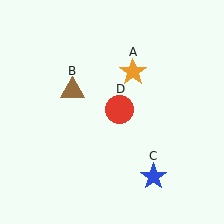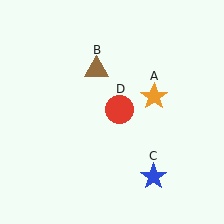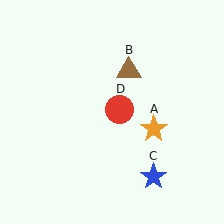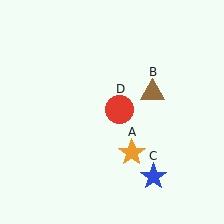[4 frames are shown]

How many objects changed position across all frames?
2 objects changed position: orange star (object A), brown triangle (object B).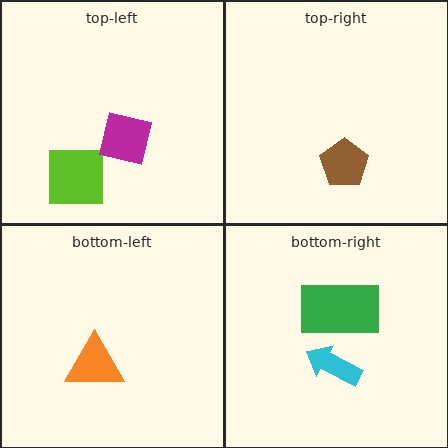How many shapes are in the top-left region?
2.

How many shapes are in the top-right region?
1.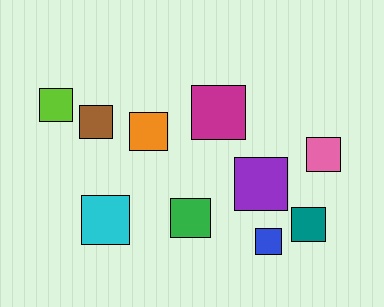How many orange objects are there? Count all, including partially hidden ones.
There is 1 orange object.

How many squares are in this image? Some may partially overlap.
There are 10 squares.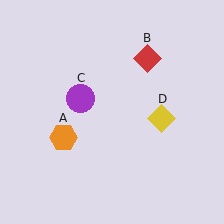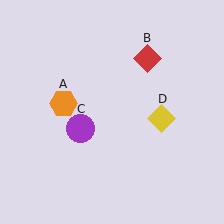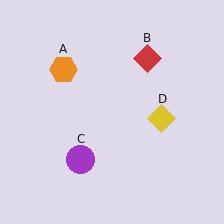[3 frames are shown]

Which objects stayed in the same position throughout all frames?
Red diamond (object B) and yellow diamond (object D) remained stationary.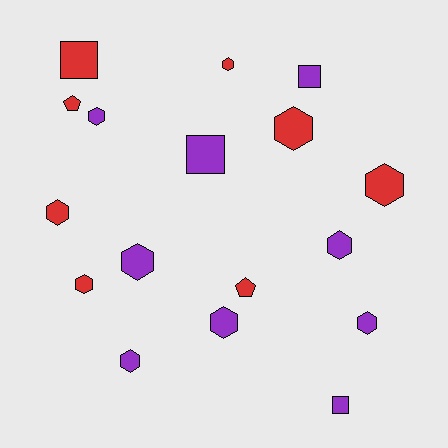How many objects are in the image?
There are 17 objects.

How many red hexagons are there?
There are 5 red hexagons.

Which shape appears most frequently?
Hexagon, with 11 objects.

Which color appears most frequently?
Purple, with 9 objects.